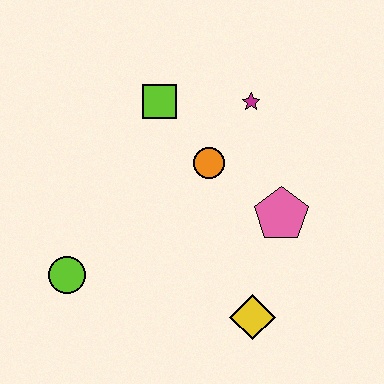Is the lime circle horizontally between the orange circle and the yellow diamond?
No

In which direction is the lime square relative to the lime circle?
The lime square is above the lime circle.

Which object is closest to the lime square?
The orange circle is closest to the lime square.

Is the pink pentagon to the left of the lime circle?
No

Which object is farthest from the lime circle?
The magenta star is farthest from the lime circle.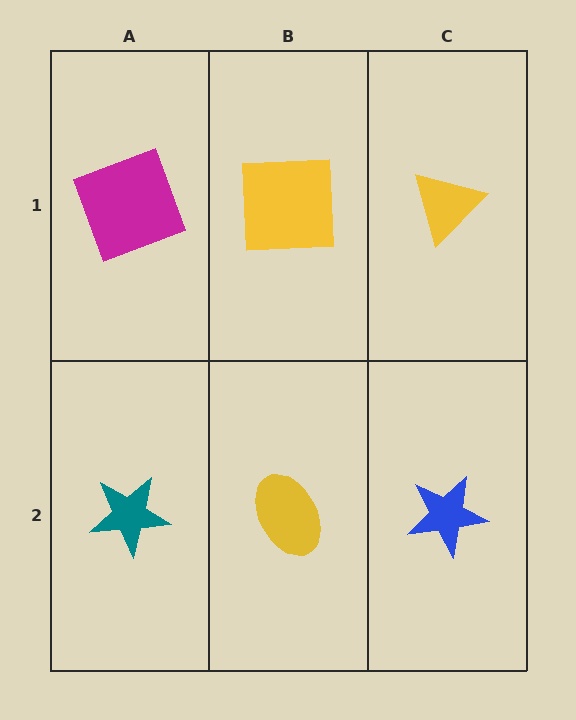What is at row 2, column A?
A teal star.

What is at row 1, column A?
A magenta square.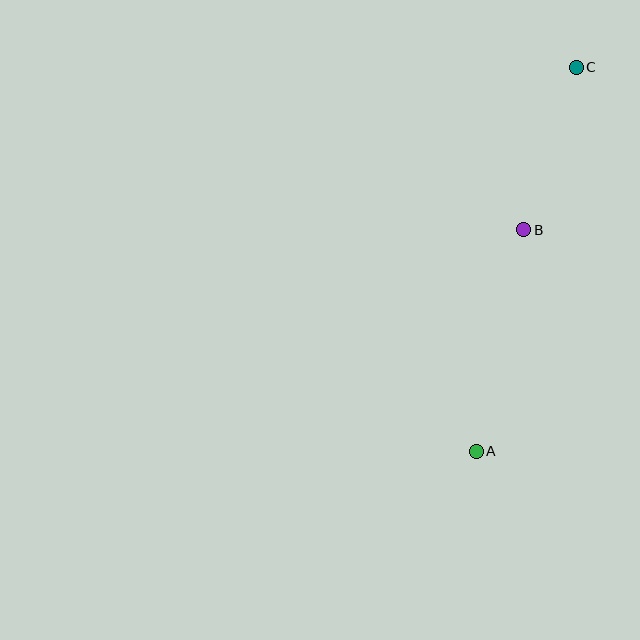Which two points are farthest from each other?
Points A and C are farthest from each other.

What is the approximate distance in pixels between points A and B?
The distance between A and B is approximately 226 pixels.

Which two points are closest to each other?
Points B and C are closest to each other.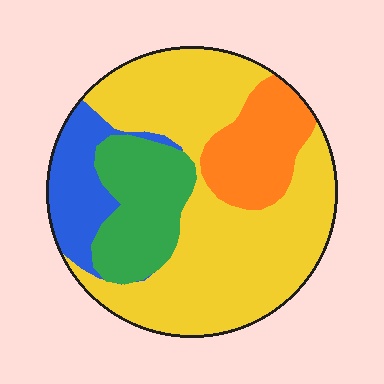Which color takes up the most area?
Yellow, at roughly 55%.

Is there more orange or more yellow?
Yellow.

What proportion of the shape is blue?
Blue takes up about one eighth (1/8) of the shape.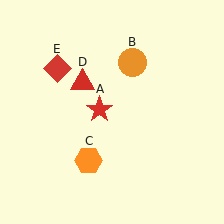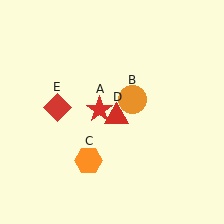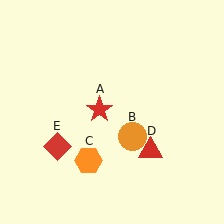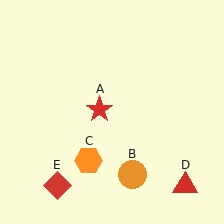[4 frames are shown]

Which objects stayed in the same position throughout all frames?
Red star (object A) and orange hexagon (object C) remained stationary.